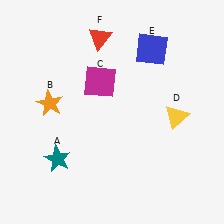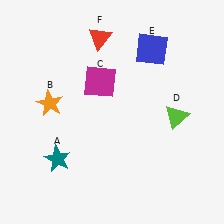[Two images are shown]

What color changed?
The triangle (D) changed from yellow in Image 1 to lime in Image 2.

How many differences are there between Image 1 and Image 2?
There is 1 difference between the two images.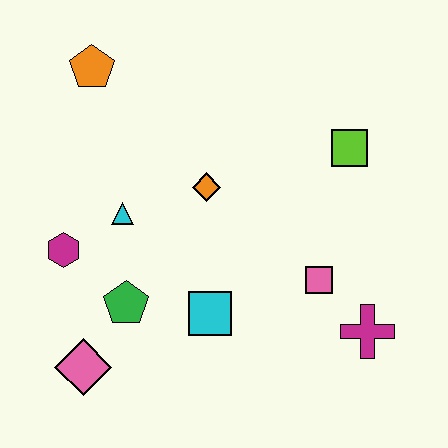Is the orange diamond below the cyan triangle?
No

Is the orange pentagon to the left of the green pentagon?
Yes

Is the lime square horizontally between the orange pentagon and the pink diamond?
No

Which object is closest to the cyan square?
The green pentagon is closest to the cyan square.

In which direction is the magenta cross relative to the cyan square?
The magenta cross is to the right of the cyan square.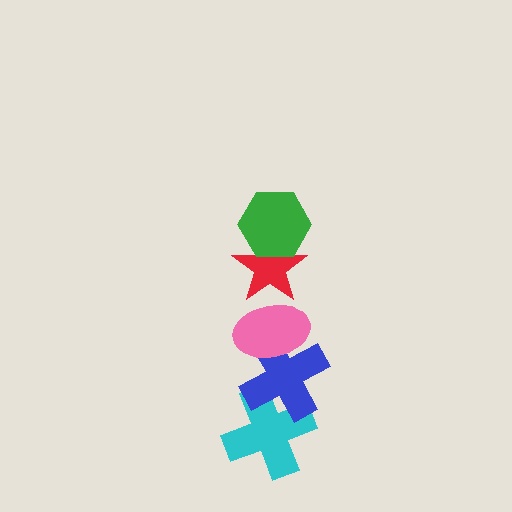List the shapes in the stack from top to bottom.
From top to bottom: the green hexagon, the red star, the pink ellipse, the blue cross, the cyan cross.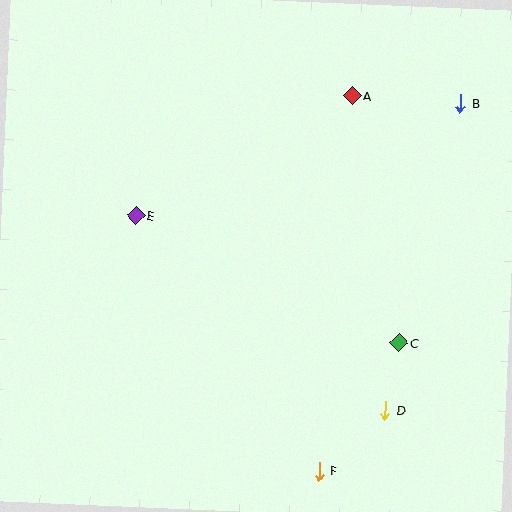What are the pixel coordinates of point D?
Point D is at (385, 410).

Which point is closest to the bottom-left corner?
Point F is closest to the bottom-left corner.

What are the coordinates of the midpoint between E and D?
The midpoint between E and D is at (261, 313).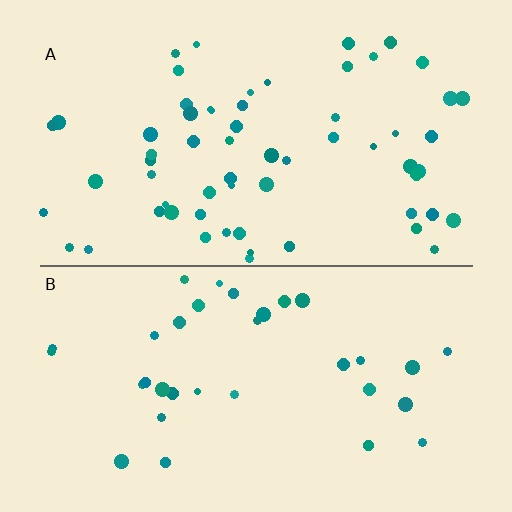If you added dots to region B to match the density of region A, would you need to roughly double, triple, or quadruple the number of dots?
Approximately double.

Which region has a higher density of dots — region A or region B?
A (the top).